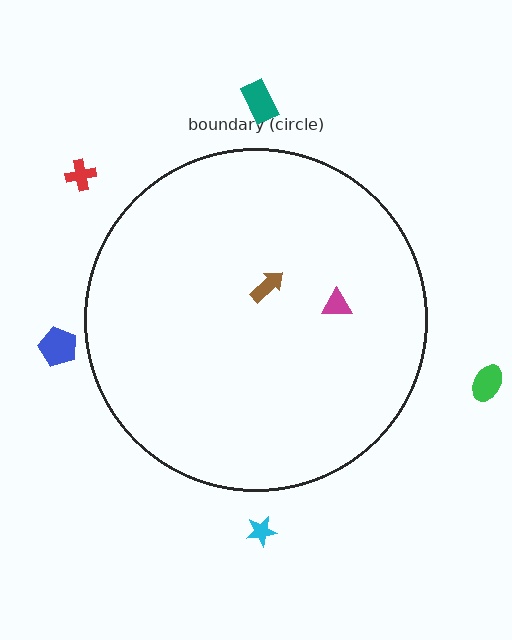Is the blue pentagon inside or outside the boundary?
Outside.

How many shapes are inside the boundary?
2 inside, 5 outside.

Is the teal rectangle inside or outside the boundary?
Outside.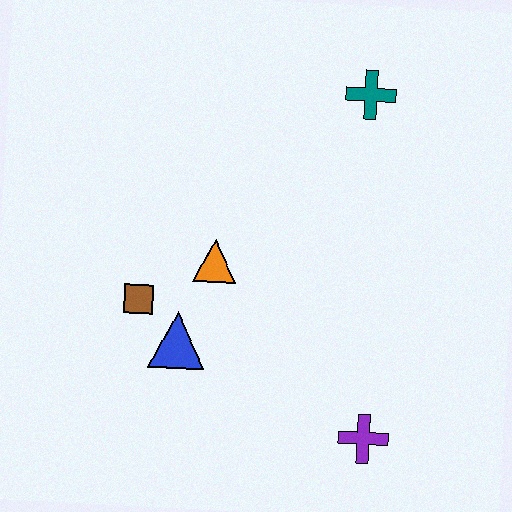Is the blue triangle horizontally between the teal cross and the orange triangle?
No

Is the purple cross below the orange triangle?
Yes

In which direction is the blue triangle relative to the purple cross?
The blue triangle is to the left of the purple cross.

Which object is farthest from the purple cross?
The teal cross is farthest from the purple cross.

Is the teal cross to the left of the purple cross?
Yes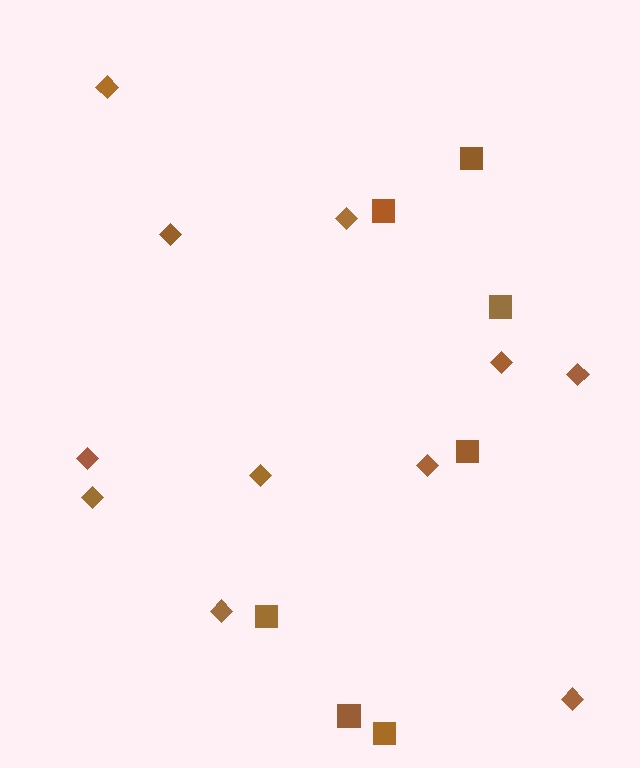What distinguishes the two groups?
There are 2 groups: one group of diamonds (11) and one group of squares (7).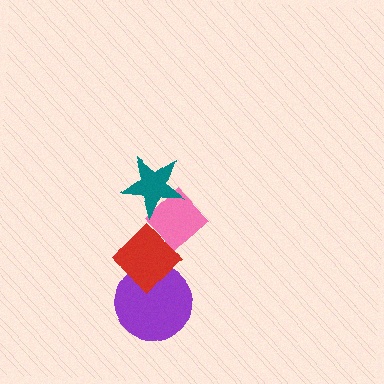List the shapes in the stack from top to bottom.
From top to bottom: the teal star, the pink diamond, the red diamond, the purple circle.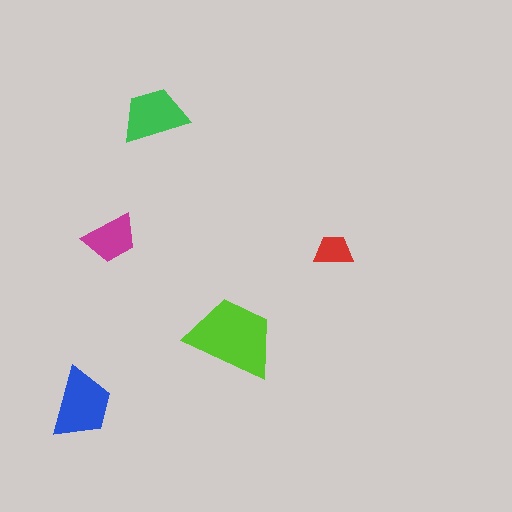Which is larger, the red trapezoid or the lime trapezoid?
The lime one.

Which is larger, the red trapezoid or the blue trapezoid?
The blue one.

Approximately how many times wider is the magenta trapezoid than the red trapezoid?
About 1.5 times wider.